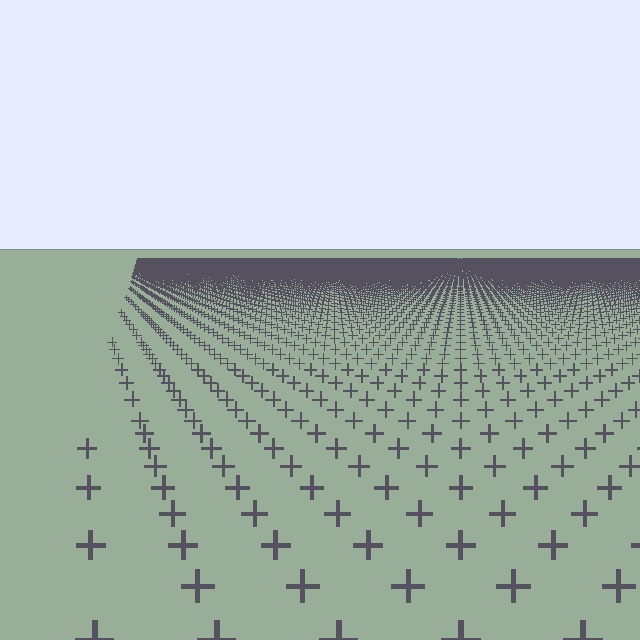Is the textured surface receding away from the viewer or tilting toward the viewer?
The surface is receding away from the viewer. Texture elements get smaller and denser toward the top.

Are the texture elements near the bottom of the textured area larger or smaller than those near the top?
Larger. Near the bottom, elements are closer to the viewer and appear at a bigger on-screen size.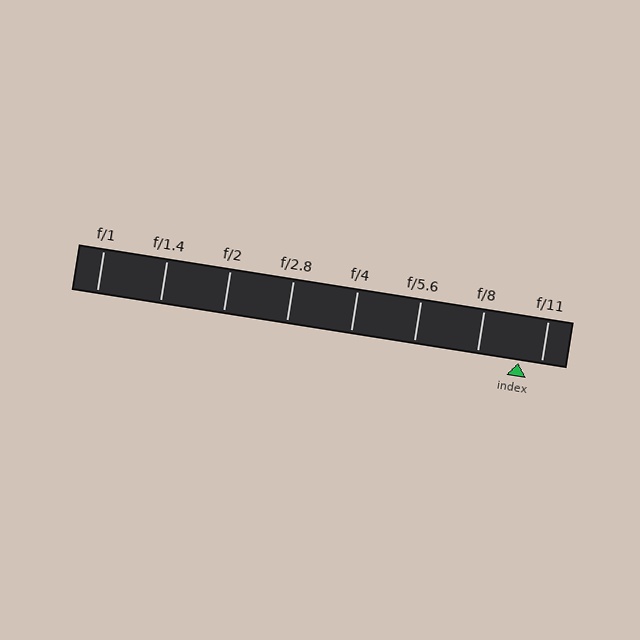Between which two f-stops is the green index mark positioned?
The index mark is between f/8 and f/11.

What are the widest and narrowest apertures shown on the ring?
The widest aperture shown is f/1 and the narrowest is f/11.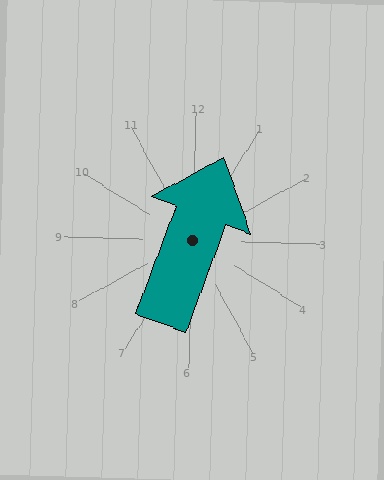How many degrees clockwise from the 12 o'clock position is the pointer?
Approximately 19 degrees.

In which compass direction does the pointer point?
North.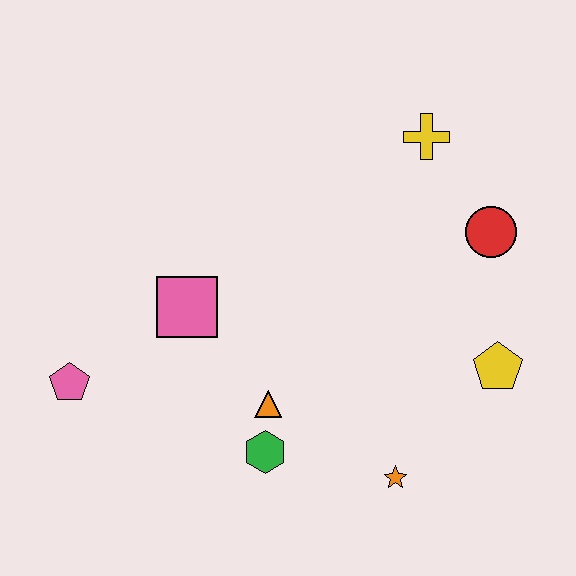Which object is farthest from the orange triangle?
The yellow cross is farthest from the orange triangle.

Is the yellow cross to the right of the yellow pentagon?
No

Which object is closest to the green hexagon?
The orange triangle is closest to the green hexagon.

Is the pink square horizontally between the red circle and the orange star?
No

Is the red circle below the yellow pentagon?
No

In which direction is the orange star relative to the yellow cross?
The orange star is below the yellow cross.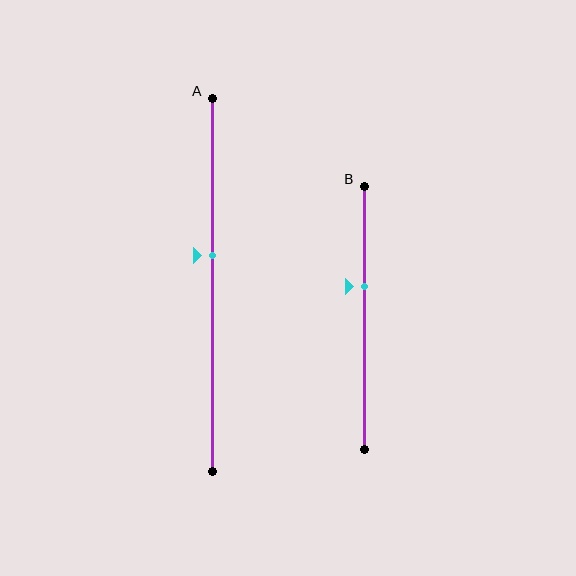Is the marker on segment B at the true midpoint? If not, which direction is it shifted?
No, the marker on segment B is shifted upward by about 12% of the segment length.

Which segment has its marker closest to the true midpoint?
Segment A has its marker closest to the true midpoint.